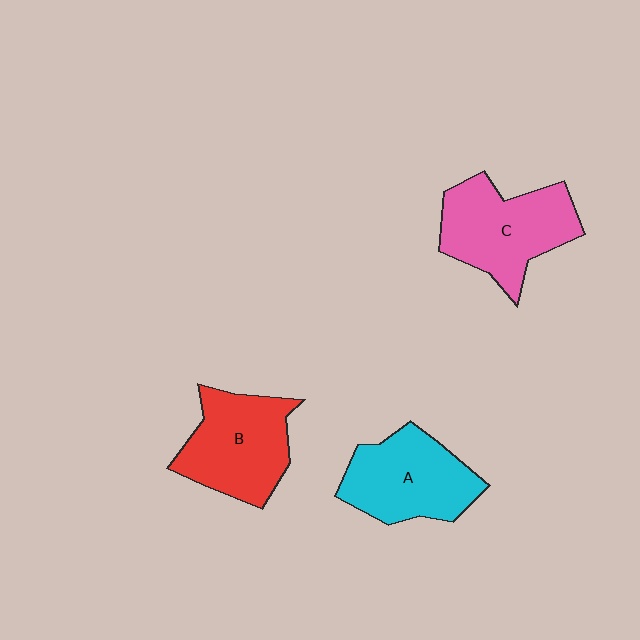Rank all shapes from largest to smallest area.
From largest to smallest: C (pink), B (red), A (cyan).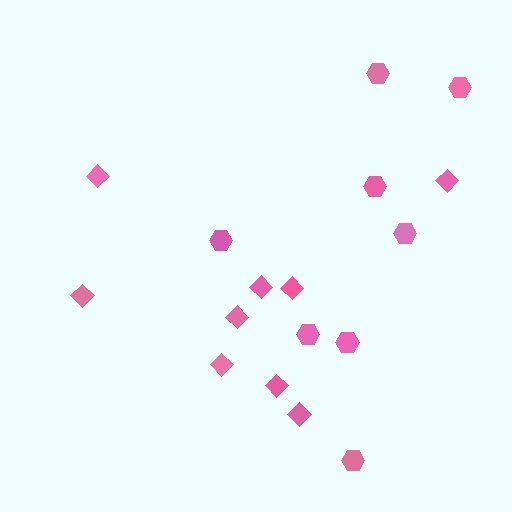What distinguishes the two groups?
There are 2 groups: one group of hexagons (8) and one group of diamonds (9).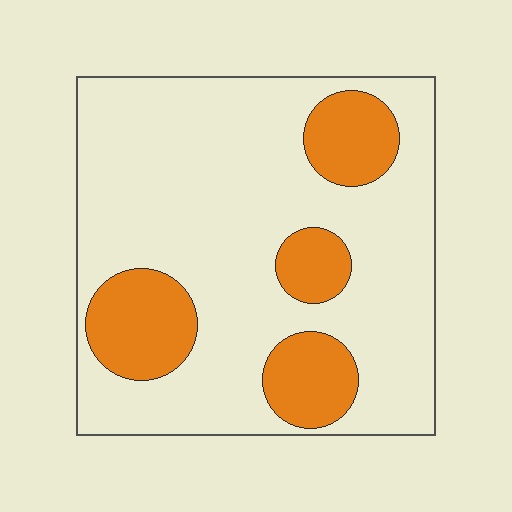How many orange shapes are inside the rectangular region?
4.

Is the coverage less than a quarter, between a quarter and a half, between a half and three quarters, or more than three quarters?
Less than a quarter.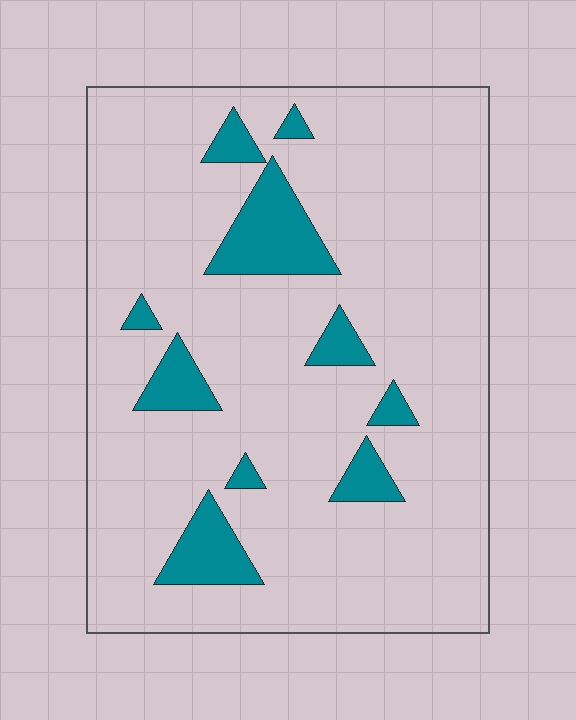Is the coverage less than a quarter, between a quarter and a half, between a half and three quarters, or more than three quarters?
Less than a quarter.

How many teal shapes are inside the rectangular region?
10.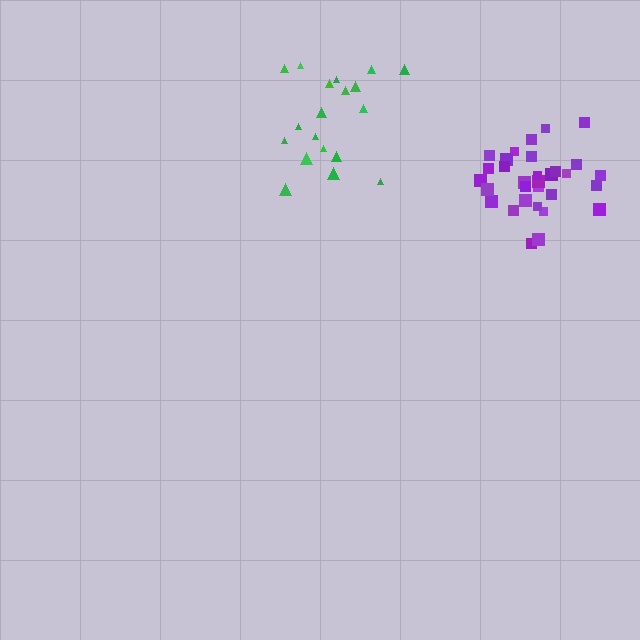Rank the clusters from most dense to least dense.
purple, green.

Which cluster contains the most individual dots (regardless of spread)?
Purple (31).